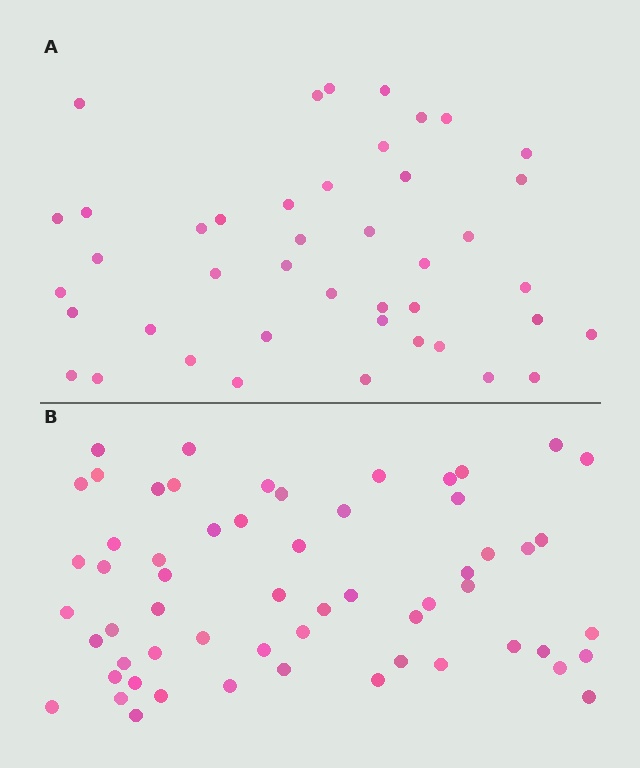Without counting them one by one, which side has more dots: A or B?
Region B (the bottom region) has more dots.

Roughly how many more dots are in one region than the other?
Region B has approximately 15 more dots than region A.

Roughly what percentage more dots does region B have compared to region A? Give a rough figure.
About 35% more.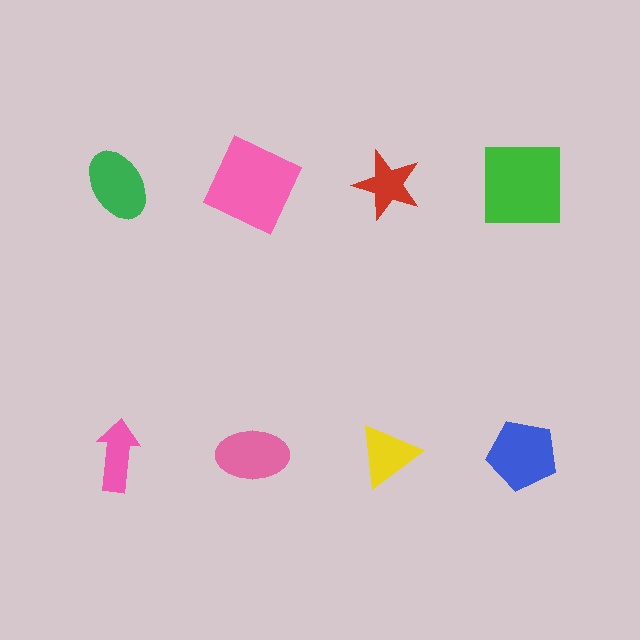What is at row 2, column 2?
A pink ellipse.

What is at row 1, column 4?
A green square.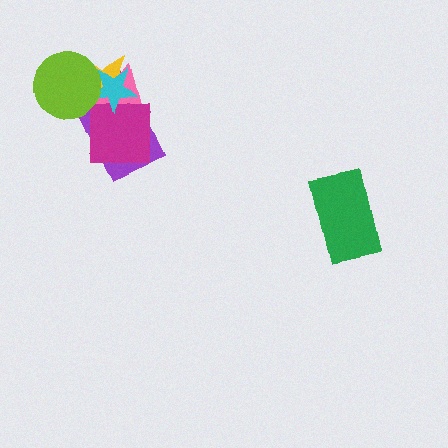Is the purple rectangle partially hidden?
Yes, it is partially covered by another shape.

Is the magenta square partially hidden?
Yes, it is partially covered by another shape.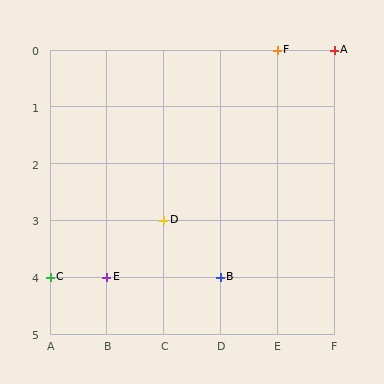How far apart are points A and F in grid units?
Points A and F are 1 column apart.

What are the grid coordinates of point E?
Point E is at grid coordinates (B, 4).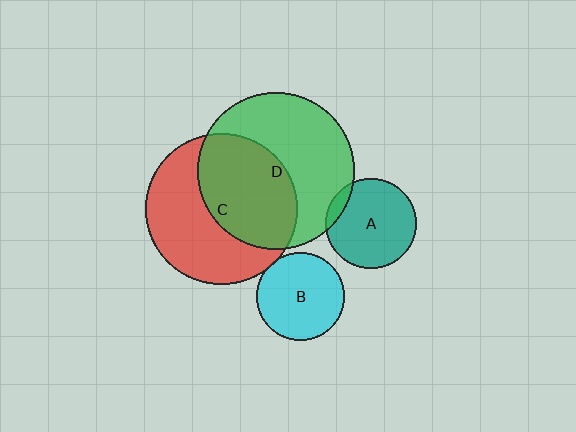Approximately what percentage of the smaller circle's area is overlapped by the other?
Approximately 5%.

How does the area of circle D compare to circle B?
Approximately 3.1 times.